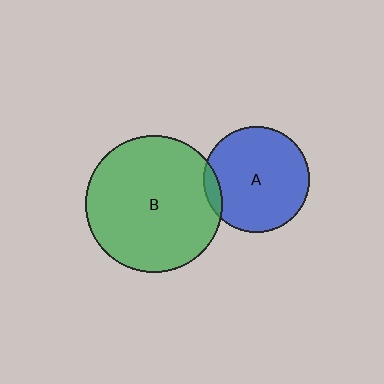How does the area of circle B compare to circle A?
Approximately 1.7 times.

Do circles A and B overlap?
Yes.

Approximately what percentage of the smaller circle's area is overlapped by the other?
Approximately 10%.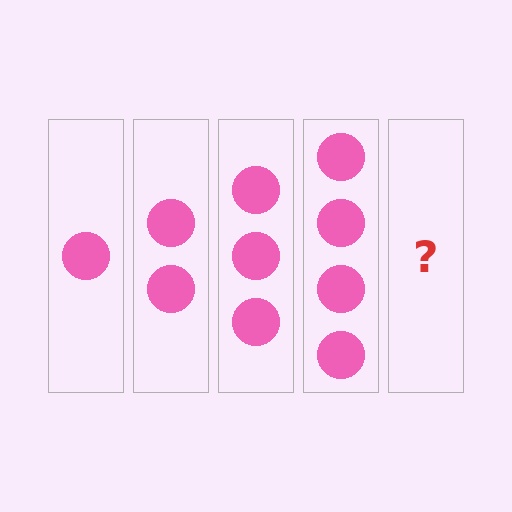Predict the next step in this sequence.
The next step is 5 circles.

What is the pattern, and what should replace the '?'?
The pattern is that each step adds one more circle. The '?' should be 5 circles.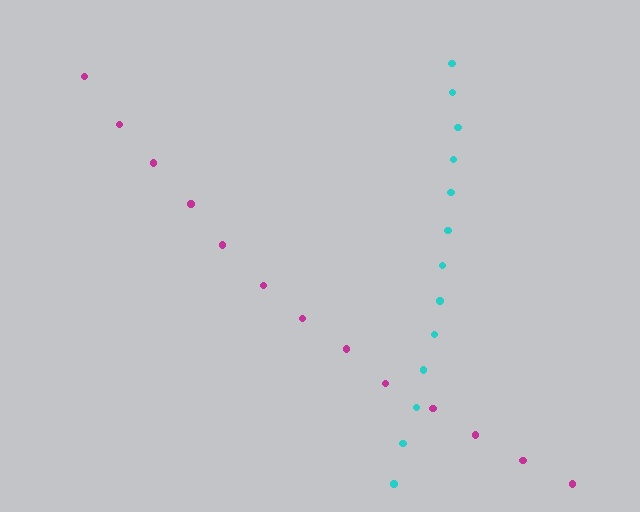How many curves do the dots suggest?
There are 2 distinct paths.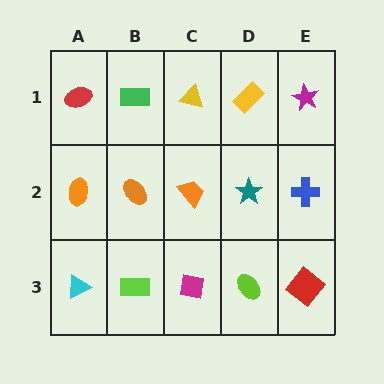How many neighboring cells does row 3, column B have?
3.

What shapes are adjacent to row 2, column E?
A magenta star (row 1, column E), a red diamond (row 3, column E), a teal star (row 2, column D).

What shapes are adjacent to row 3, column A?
An orange ellipse (row 2, column A), a lime rectangle (row 3, column B).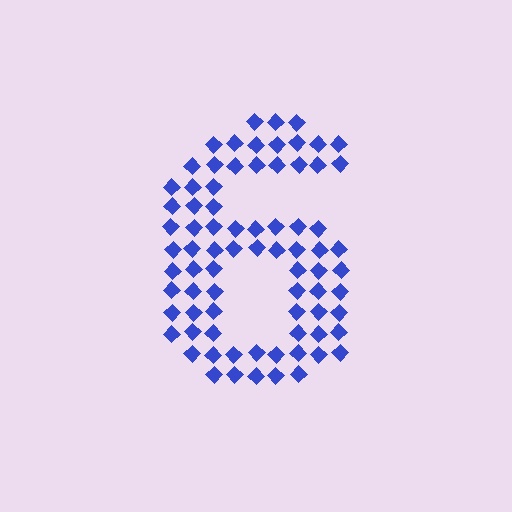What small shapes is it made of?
It is made of small diamonds.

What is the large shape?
The large shape is the digit 6.